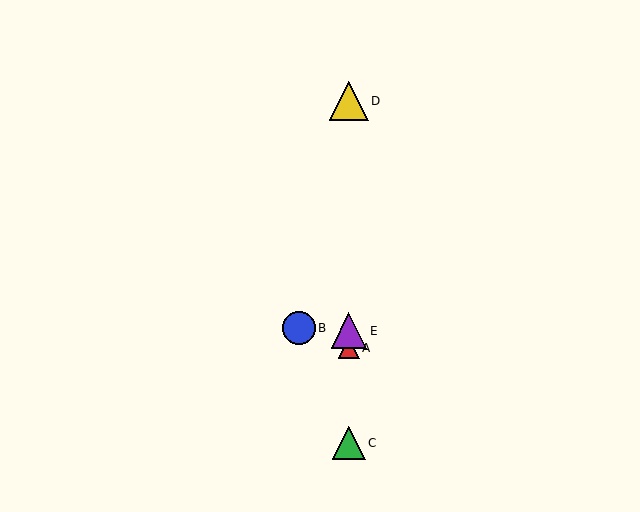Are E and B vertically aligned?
No, E is at x≈349 and B is at x≈299.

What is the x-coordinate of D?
Object D is at x≈349.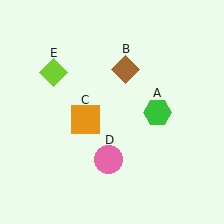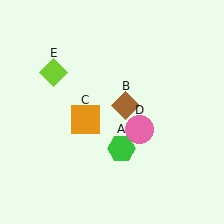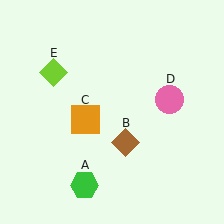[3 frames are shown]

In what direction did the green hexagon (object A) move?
The green hexagon (object A) moved down and to the left.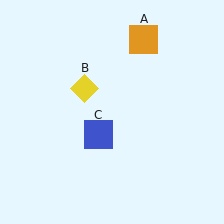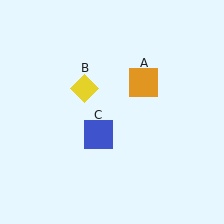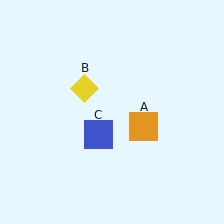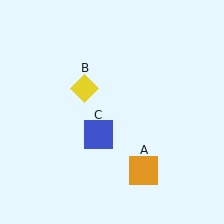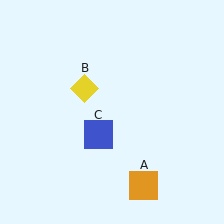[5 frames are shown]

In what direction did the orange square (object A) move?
The orange square (object A) moved down.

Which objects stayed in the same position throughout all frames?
Yellow diamond (object B) and blue square (object C) remained stationary.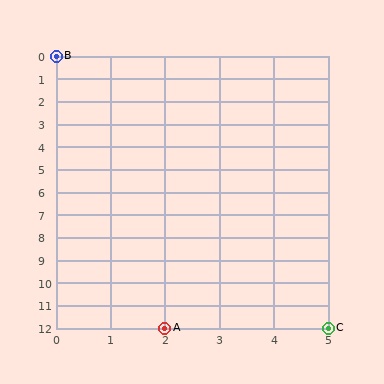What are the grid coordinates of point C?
Point C is at grid coordinates (5, 12).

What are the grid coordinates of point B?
Point B is at grid coordinates (0, 0).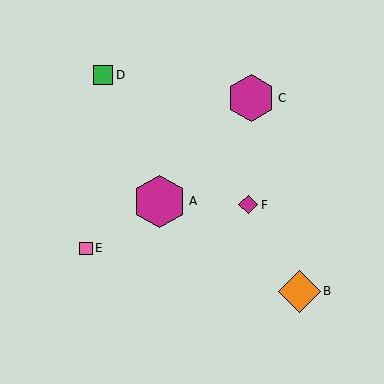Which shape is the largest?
The magenta hexagon (labeled A) is the largest.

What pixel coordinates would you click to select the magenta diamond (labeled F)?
Click at (248, 205) to select the magenta diamond F.